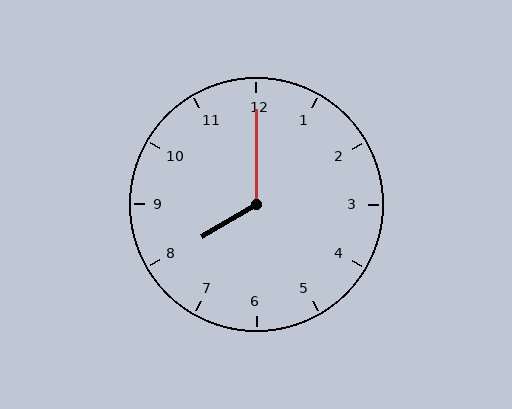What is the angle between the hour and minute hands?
Approximately 120 degrees.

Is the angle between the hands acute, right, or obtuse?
It is obtuse.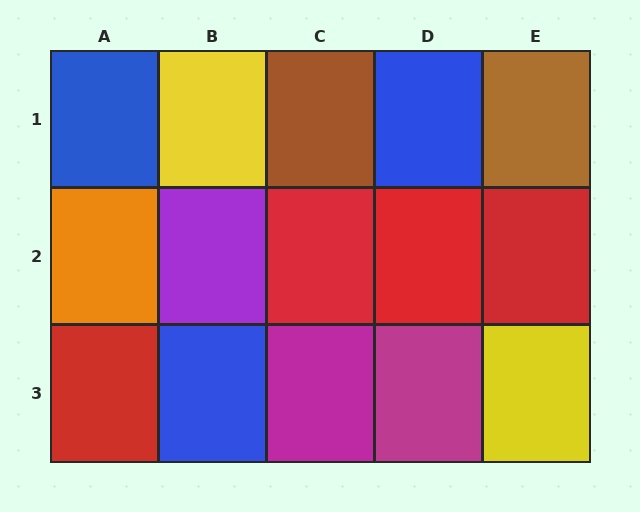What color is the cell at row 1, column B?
Yellow.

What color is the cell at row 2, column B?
Purple.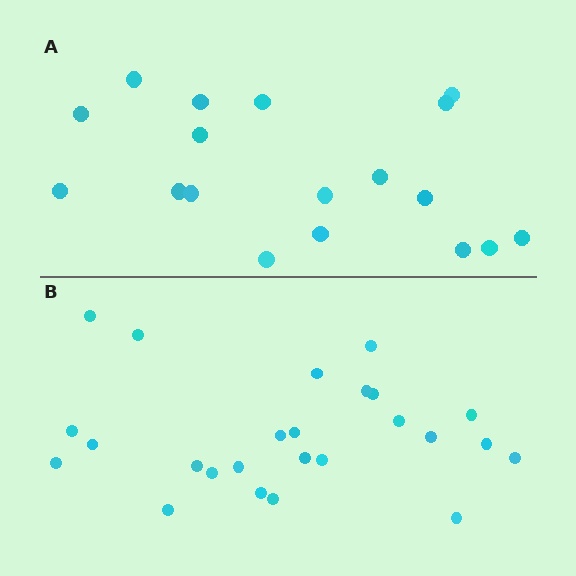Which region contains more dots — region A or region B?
Region B (the bottom region) has more dots.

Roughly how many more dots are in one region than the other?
Region B has roughly 8 or so more dots than region A.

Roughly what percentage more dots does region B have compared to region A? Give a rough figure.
About 40% more.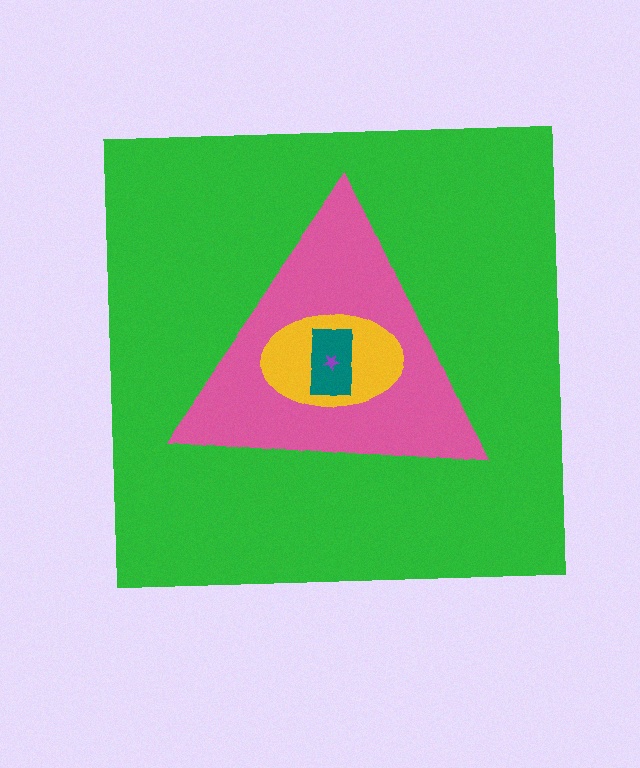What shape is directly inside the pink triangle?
The yellow ellipse.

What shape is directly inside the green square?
The pink triangle.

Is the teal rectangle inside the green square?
Yes.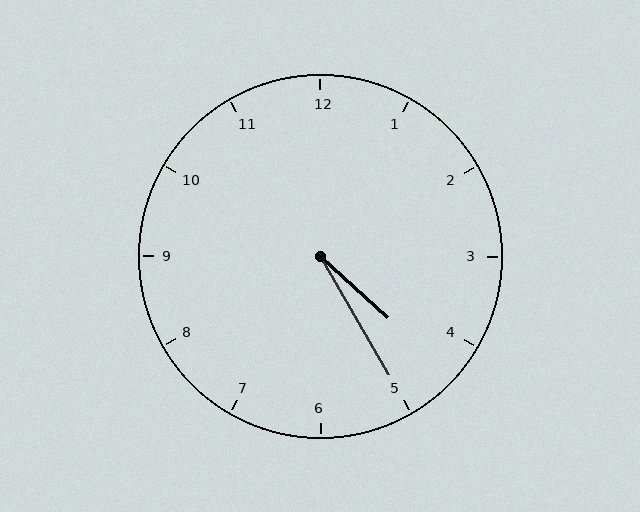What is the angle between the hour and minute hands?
Approximately 18 degrees.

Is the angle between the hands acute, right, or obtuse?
It is acute.